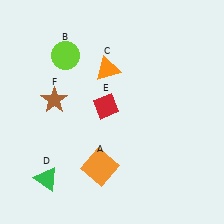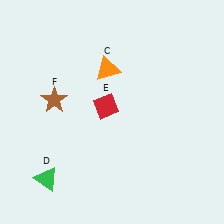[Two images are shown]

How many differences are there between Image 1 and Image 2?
There are 2 differences between the two images.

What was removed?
The orange square (A), the lime circle (B) were removed in Image 2.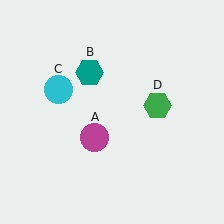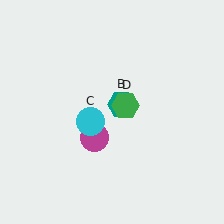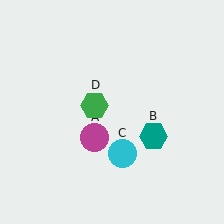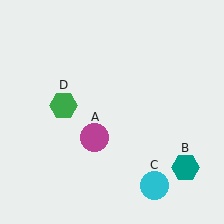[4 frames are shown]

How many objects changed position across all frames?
3 objects changed position: teal hexagon (object B), cyan circle (object C), green hexagon (object D).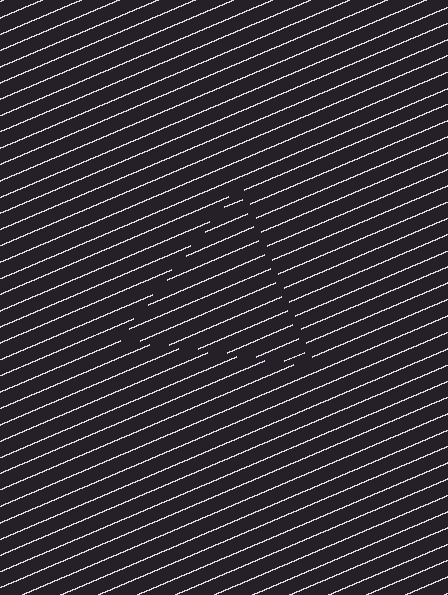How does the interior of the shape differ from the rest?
The interior of the shape contains the same grating, shifted by half a period — the contour is defined by the phase discontinuity where line-ends from the inner and outer gratings abut.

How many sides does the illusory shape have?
3 sides — the line-ends trace a triangle.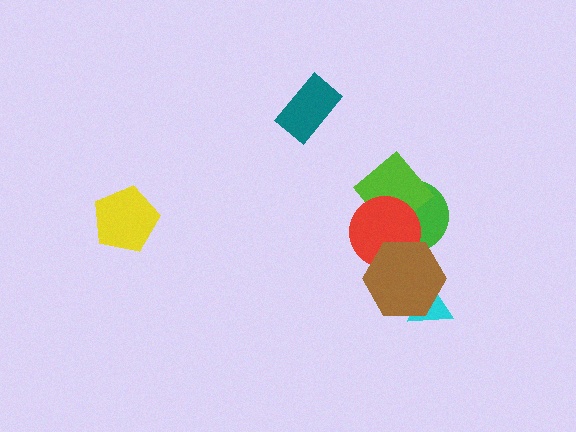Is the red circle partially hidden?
Yes, it is partially covered by another shape.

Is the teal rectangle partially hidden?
No, no other shape covers it.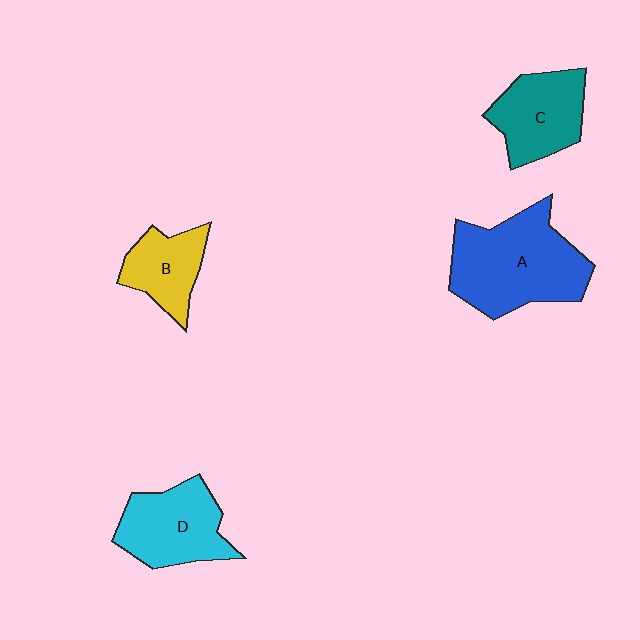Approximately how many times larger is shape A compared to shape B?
Approximately 2.0 times.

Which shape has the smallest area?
Shape B (yellow).